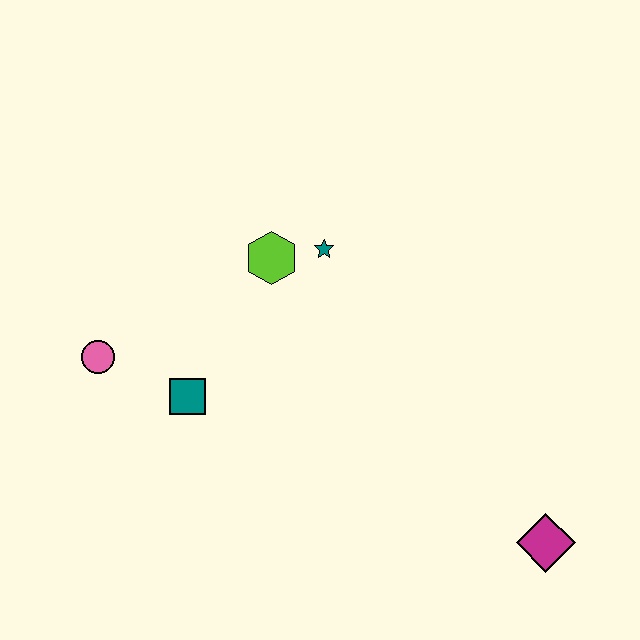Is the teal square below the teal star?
Yes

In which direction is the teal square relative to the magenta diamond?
The teal square is to the left of the magenta diamond.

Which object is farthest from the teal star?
The magenta diamond is farthest from the teal star.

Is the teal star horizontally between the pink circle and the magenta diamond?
Yes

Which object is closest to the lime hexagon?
The teal star is closest to the lime hexagon.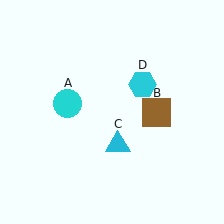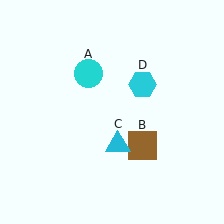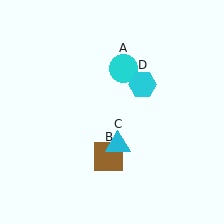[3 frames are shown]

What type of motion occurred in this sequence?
The cyan circle (object A), brown square (object B) rotated clockwise around the center of the scene.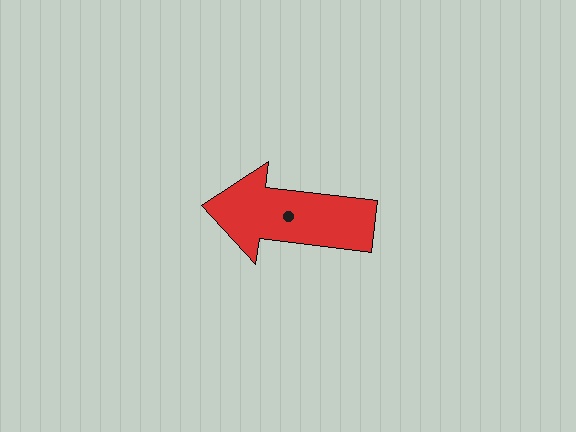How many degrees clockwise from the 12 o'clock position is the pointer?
Approximately 277 degrees.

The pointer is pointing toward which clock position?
Roughly 9 o'clock.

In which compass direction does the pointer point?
West.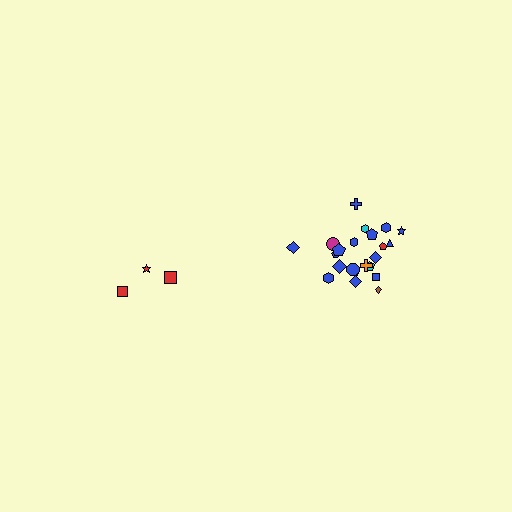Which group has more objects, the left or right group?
The right group.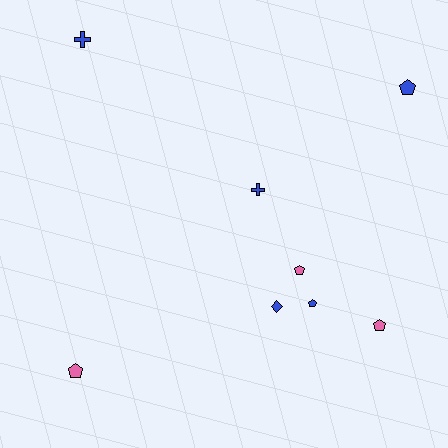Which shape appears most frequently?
Pentagon, with 5 objects.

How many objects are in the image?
There are 8 objects.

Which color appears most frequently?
Blue, with 5 objects.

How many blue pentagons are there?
There are 2 blue pentagons.